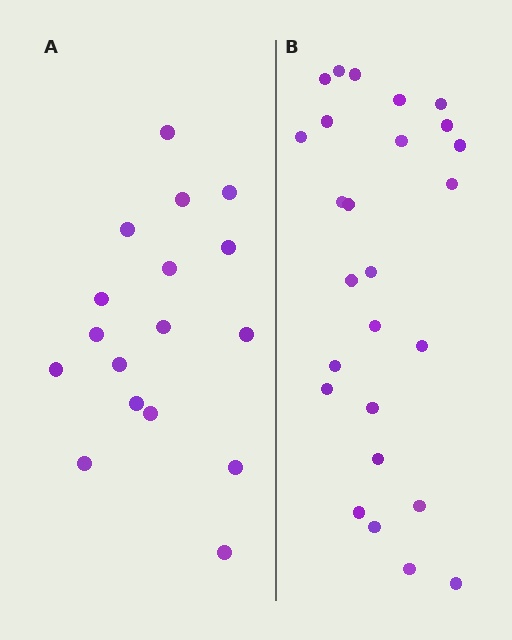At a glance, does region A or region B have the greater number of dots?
Region B (the right region) has more dots.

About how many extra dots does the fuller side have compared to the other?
Region B has roughly 8 or so more dots than region A.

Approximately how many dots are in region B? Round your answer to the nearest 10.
About 30 dots. (The exact count is 26, which rounds to 30.)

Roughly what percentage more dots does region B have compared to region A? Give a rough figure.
About 55% more.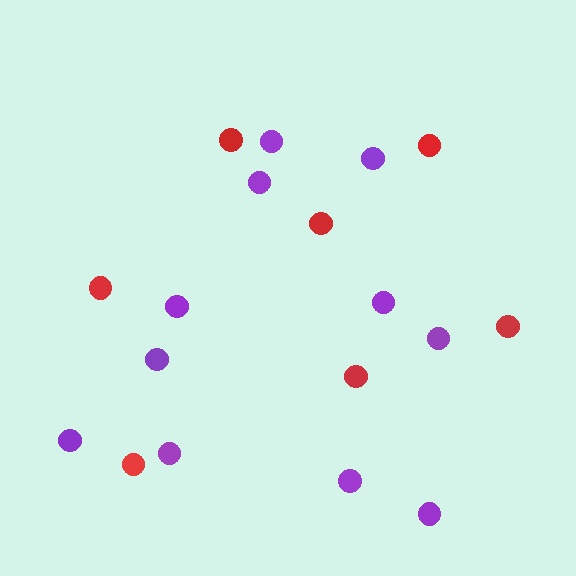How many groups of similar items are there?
There are 2 groups: one group of red circles (7) and one group of purple circles (11).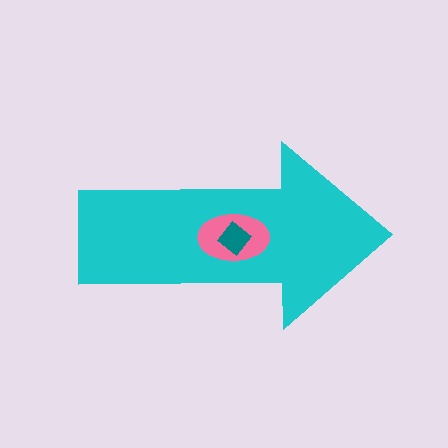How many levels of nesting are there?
3.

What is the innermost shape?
The teal diamond.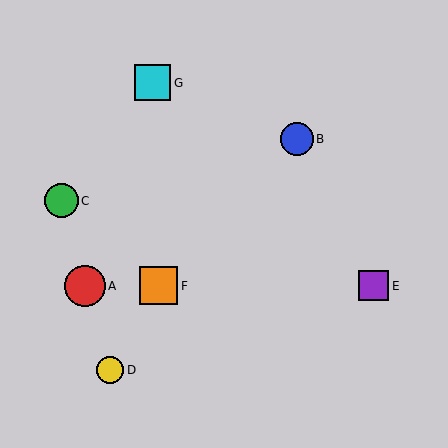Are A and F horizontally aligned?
Yes, both are at y≈286.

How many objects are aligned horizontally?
3 objects (A, E, F) are aligned horizontally.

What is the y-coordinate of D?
Object D is at y≈370.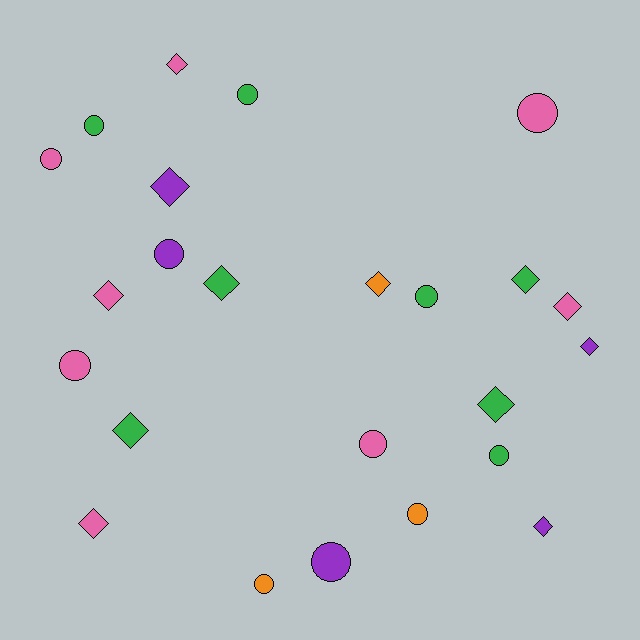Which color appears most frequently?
Pink, with 8 objects.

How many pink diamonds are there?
There are 4 pink diamonds.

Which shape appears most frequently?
Circle, with 12 objects.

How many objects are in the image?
There are 24 objects.